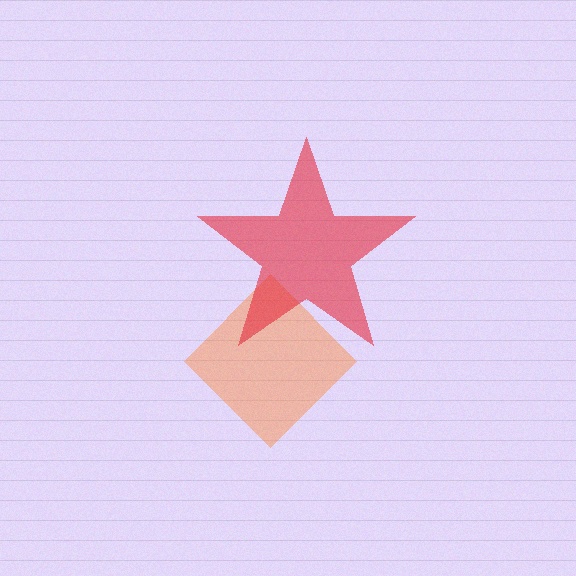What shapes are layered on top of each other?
The layered shapes are: an orange diamond, a red star.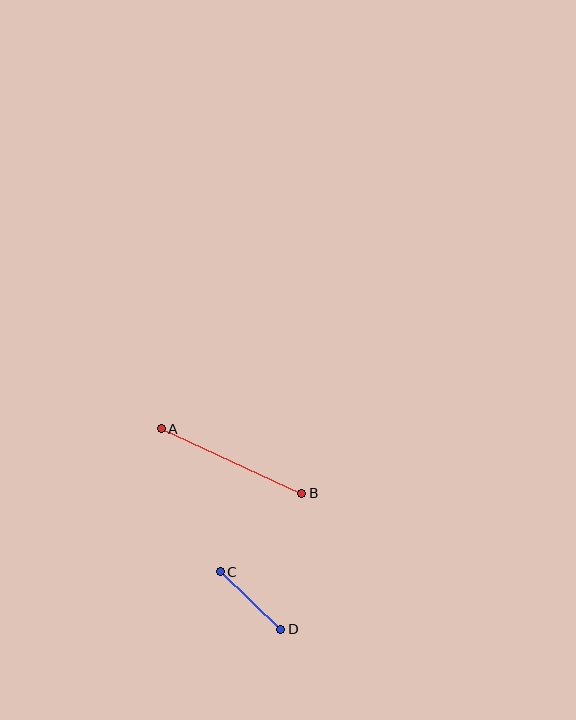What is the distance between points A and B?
The distance is approximately 154 pixels.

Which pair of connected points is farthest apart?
Points A and B are farthest apart.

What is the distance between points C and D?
The distance is approximately 84 pixels.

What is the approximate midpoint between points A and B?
The midpoint is at approximately (232, 461) pixels.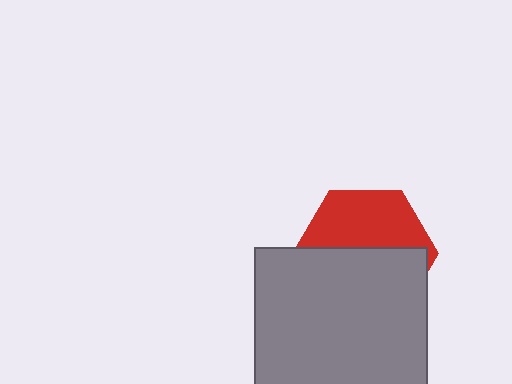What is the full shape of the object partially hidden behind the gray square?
The partially hidden object is a red hexagon.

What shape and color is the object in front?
The object in front is a gray square.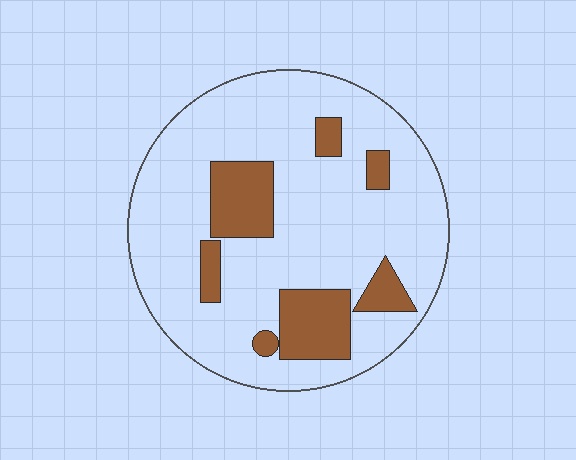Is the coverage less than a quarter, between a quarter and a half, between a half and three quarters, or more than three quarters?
Less than a quarter.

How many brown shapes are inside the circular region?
7.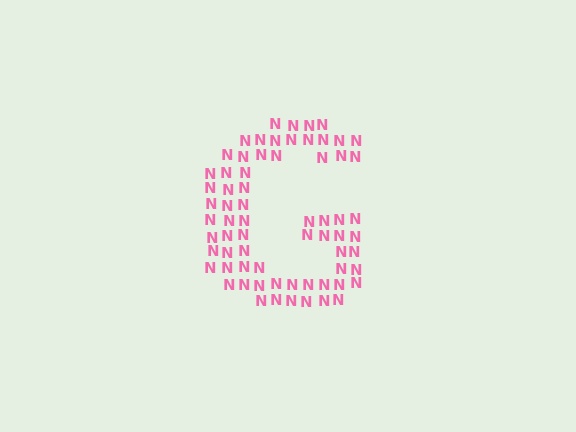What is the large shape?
The large shape is the letter G.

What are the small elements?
The small elements are letter N's.